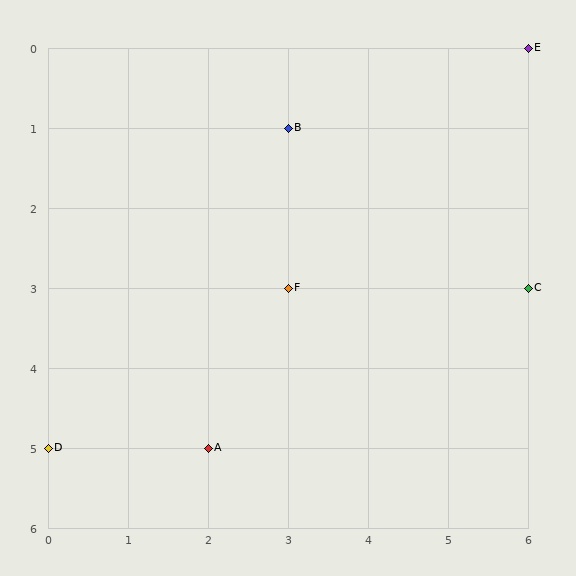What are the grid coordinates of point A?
Point A is at grid coordinates (2, 5).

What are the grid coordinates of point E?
Point E is at grid coordinates (6, 0).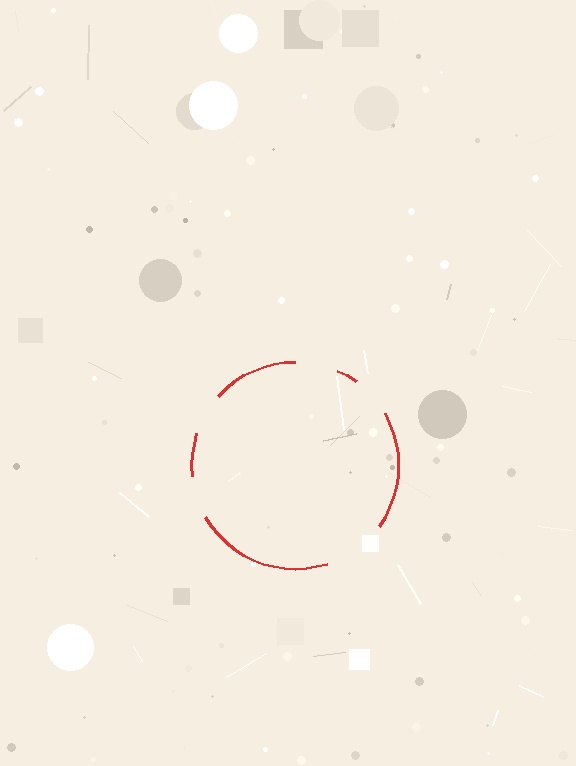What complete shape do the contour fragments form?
The contour fragments form a circle.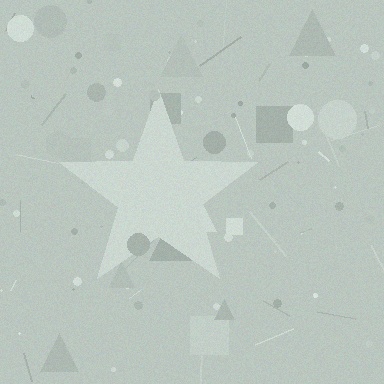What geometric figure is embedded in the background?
A star is embedded in the background.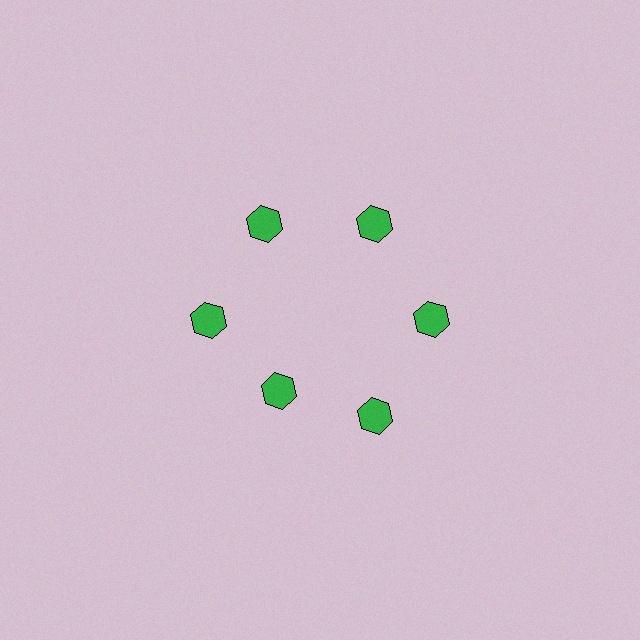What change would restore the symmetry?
The symmetry would be restored by moving it outward, back onto the ring so that all 6 hexagons sit at equal angles and equal distance from the center.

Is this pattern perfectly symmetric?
No. The 6 green hexagons are arranged in a ring, but one element near the 7 o'clock position is pulled inward toward the center, breaking the 6-fold rotational symmetry.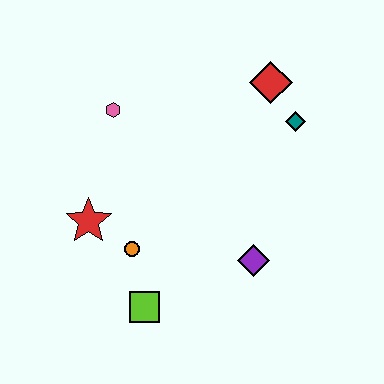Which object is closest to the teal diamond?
The red diamond is closest to the teal diamond.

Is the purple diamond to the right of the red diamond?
No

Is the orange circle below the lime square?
No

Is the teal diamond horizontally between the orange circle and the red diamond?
No